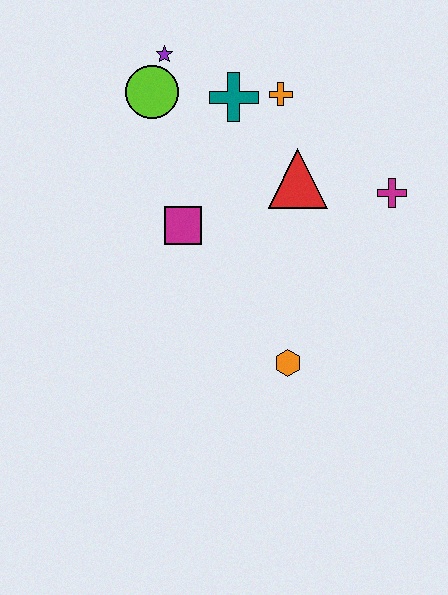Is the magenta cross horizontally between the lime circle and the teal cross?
No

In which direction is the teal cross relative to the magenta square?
The teal cross is above the magenta square.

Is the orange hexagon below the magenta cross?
Yes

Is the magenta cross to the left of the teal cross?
No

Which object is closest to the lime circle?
The purple star is closest to the lime circle.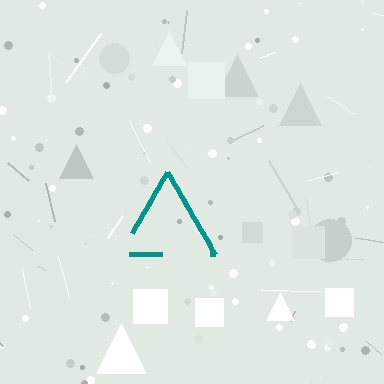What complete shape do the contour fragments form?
The contour fragments form a triangle.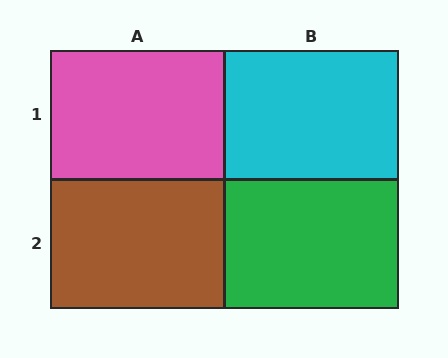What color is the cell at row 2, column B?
Green.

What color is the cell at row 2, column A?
Brown.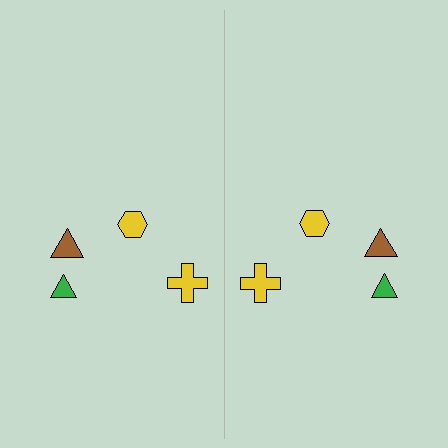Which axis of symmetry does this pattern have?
The pattern has a vertical axis of symmetry running through the center of the image.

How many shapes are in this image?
There are 8 shapes in this image.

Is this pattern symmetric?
Yes, this pattern has bilateral (reflection) symmetry.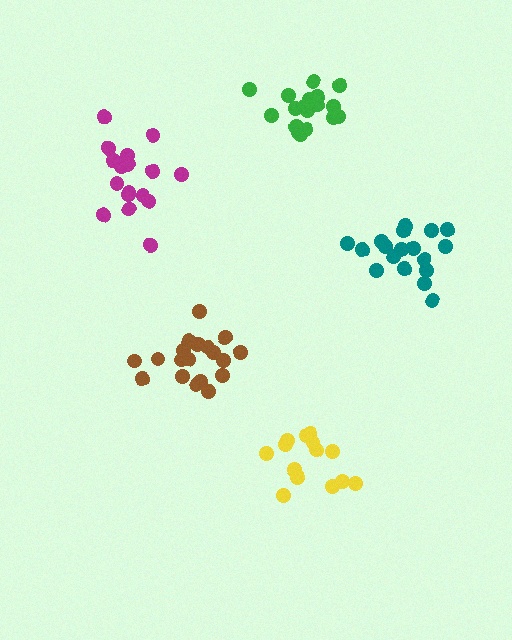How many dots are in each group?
Group 1: 19 dots, Group 2: 14 dots, Group 3: 17 dots, Group 4: 18 dots, Group 5: 19 dots (87 total).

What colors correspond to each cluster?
The clusters are colored: brown, yellow, magenta, teal, green.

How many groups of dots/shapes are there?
There are 5 groups.